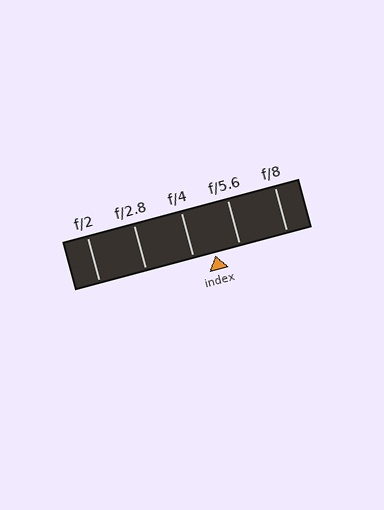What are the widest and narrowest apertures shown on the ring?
The widest aperture shown is f/2 and the narrowest is f/8.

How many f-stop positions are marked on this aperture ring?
There are 5 f-stop positions marked.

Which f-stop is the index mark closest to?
The index mark is closest to f/4.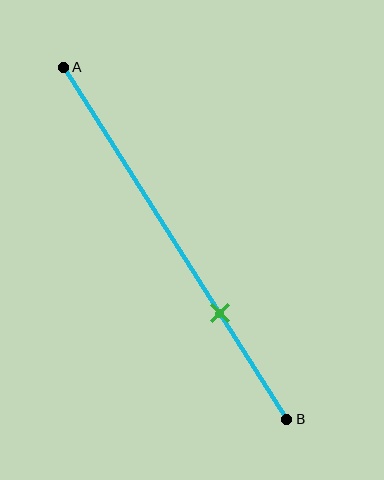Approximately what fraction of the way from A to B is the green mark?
The green mark is approximately 70% of the way from A to B.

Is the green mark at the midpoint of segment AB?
No, the mark is at about 70% from A, not at the 50% midpoint.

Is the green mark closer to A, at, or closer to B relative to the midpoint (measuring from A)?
The green mark is closer to point B than the midpoint of segment AB.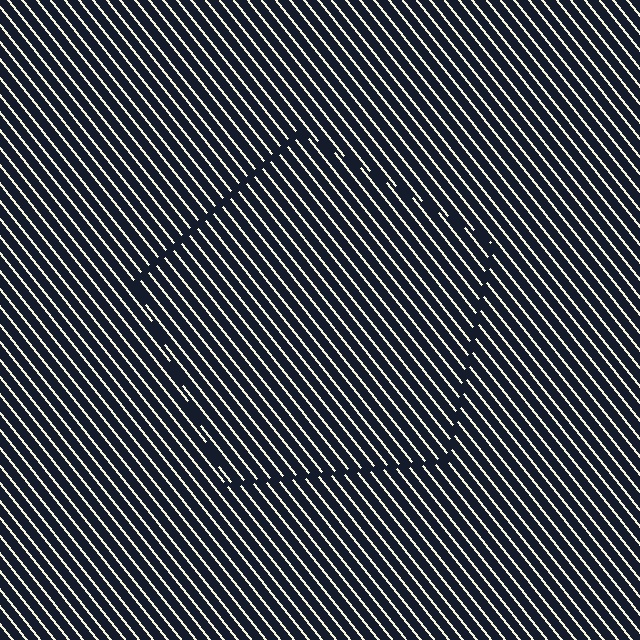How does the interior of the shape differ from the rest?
The interior of the shape contains the same grating, shifted by half a period — the contour is defined by the phase discontinuity where line-ends from the inner and outer gratings abut.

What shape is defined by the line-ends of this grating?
An illusory pentagon. The interior of the shape contains the same grating, shifted by half a period — the contour is defined by the phase discontinuity where line-ends from the inner and outer gratings abut.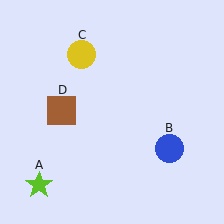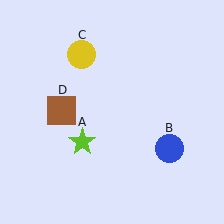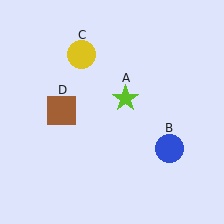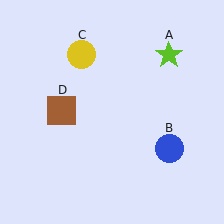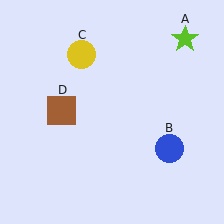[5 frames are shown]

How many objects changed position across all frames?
1 object changed position: lime star (object A).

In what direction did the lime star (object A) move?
The lime star (object A) moved up and to the right.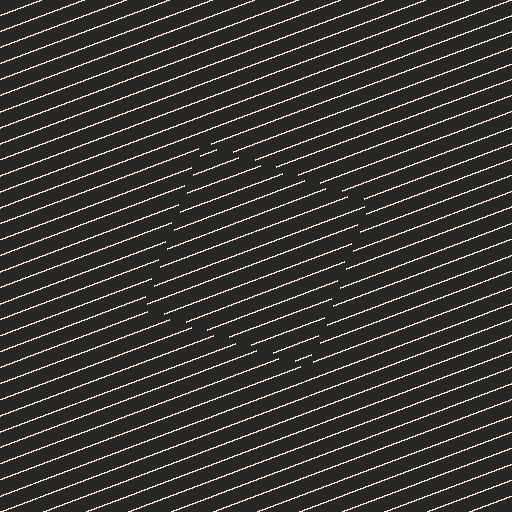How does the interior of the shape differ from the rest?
The interior of the shape contains the same grating, shifted by half a period — the contour is defined by the phase discontinuity where line-ends from the inner and outer gratings abut.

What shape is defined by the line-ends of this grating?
An illusory square. The interior of the shape contains the same grating, shifted by half a period — the contour is defined by the phase discontinuity where line-ends from the inner and outer gratings abut.